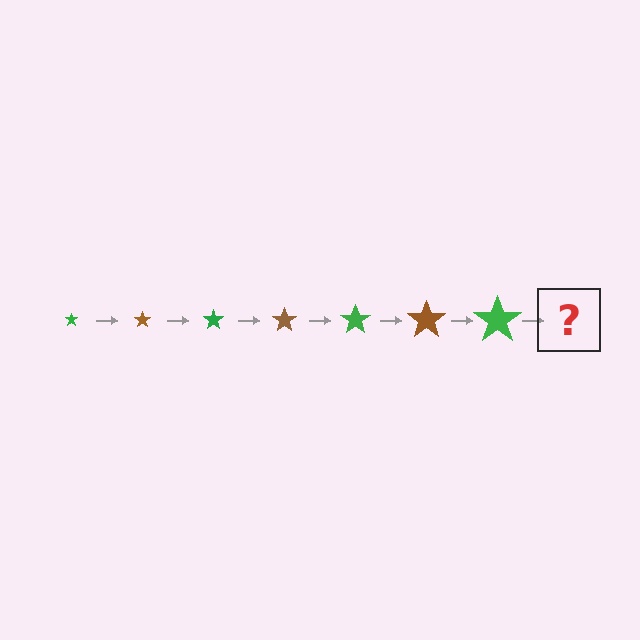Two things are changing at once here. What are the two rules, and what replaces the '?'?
The two rules are that the star grows larger each step and the color cycles through green and brown. The '?' should be a brown star, larger than the previous one.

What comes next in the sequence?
The next element should be a brown star, larger than the previous one.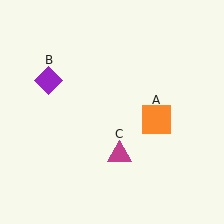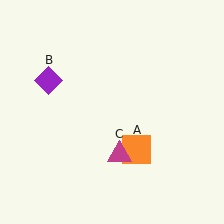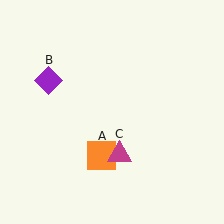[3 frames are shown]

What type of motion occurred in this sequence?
The orange square (object A) rotated clockwise around the center of the scene.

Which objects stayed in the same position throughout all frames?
Purple diamond (object B) and magenta triangle (object C) remained stationary.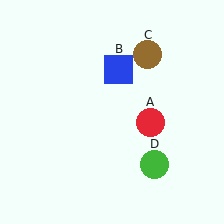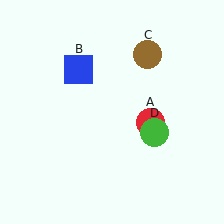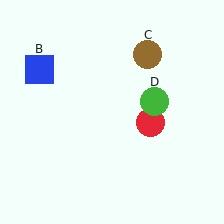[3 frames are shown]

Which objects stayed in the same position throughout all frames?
Red circle (object A) and brown circle (object C) remained stationary.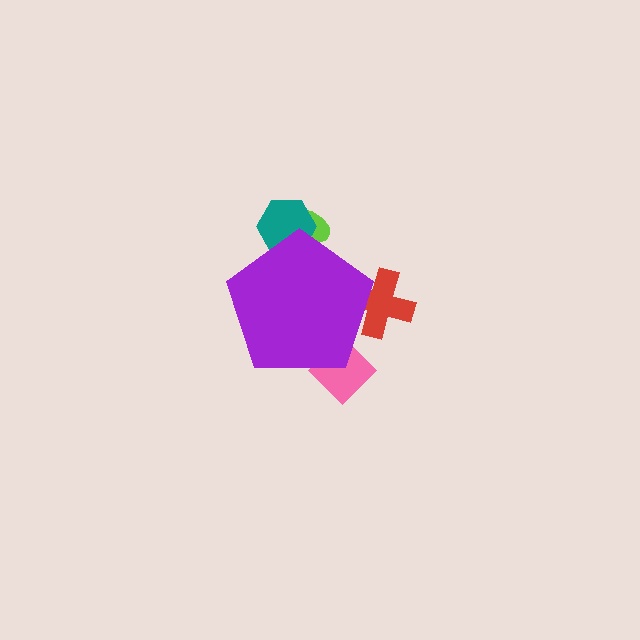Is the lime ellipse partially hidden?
Yes, the lime ellipse is partially hidden behind the purple pentagon.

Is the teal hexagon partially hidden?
Yes, the teal hexagon is partially hidden behind the purple pentagon.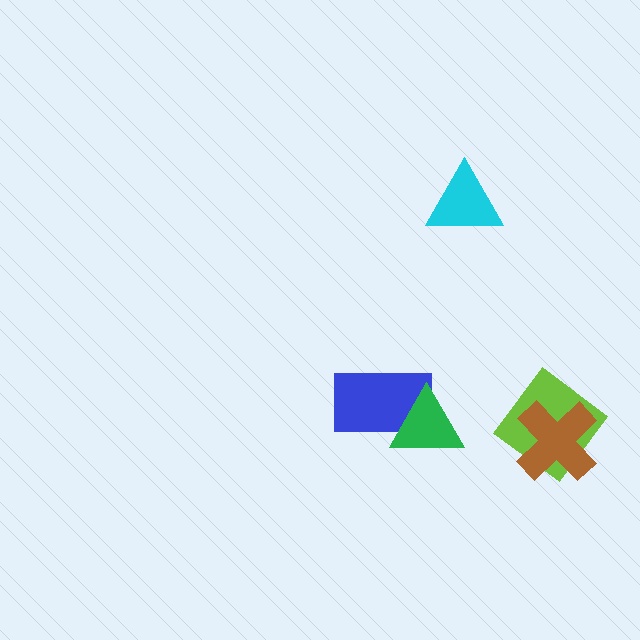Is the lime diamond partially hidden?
Yes, it is partially covered by another shape.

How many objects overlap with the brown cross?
1 object overlaps with the brown cross.